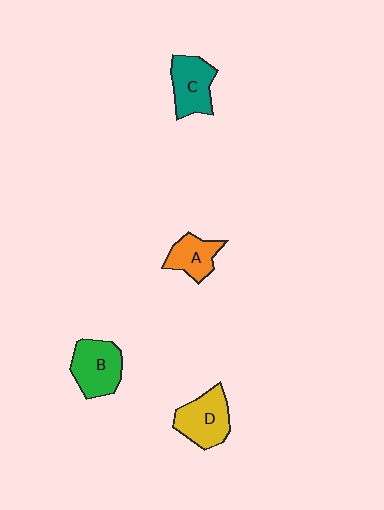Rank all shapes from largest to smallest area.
From largest to smallest: B (green), D (yellow), C (teal), A (orange).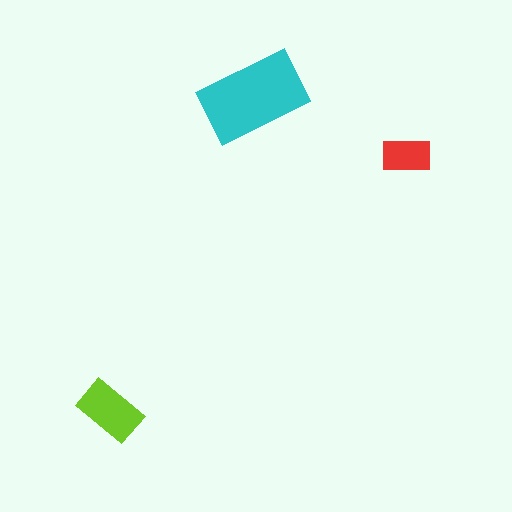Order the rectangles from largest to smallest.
the cyan one, the lime one, the red one.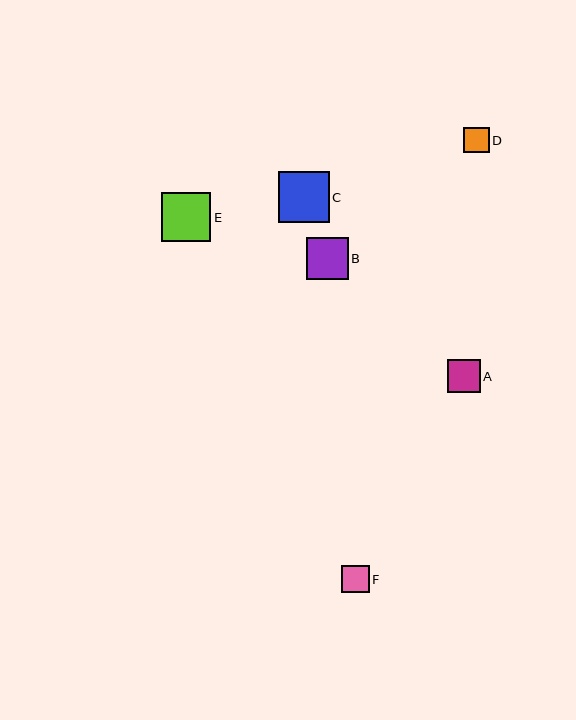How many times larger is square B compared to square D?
Square B is approximately 1.7 times the size of square D.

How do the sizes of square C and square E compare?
Square C and square E are approximately the same size.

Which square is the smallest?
Square D is the smallest with a size of approximately 25 pixels.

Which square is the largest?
Square C is the largest with a size of approximately 51 pixels.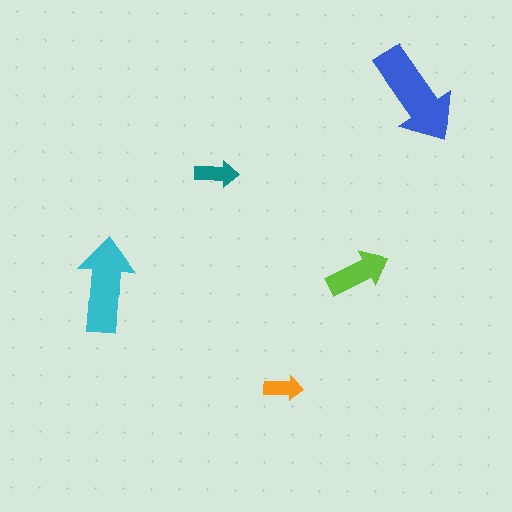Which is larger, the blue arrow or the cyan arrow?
The blue one.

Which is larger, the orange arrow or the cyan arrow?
The cyan one.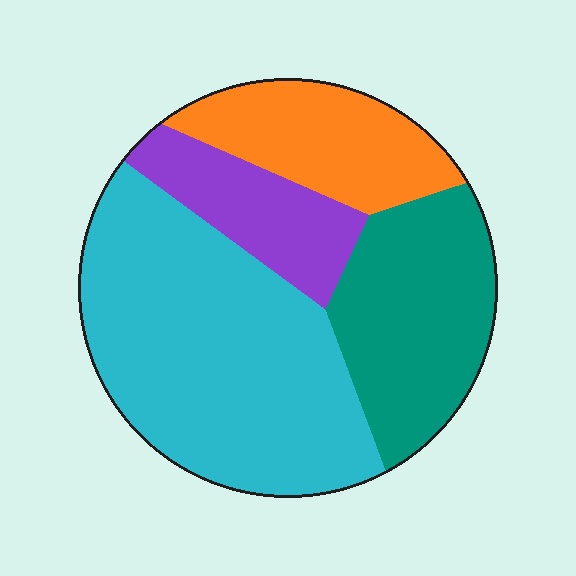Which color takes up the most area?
Cyan, at roughly 45%.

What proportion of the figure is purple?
Purple takes up less than a quarter of the figure.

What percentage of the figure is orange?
Orange takes up about one sixth (1/6) of the figure.